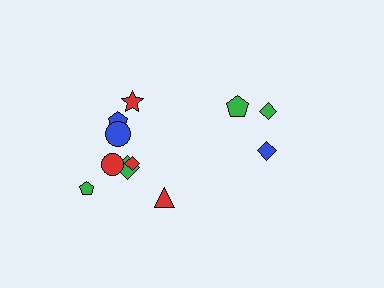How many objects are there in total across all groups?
There are 11 objects.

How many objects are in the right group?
There are 3 objects.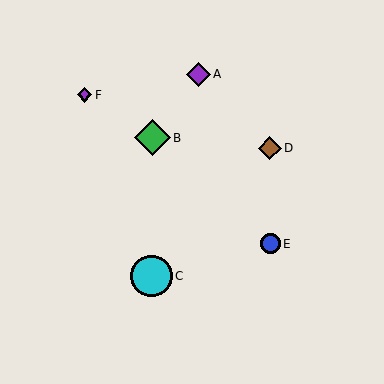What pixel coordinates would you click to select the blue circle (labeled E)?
Click at (271, 244) to select the blue circle E.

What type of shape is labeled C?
Shape C is a cyan circle.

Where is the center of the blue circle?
The center of the blue circle is at (271, 244).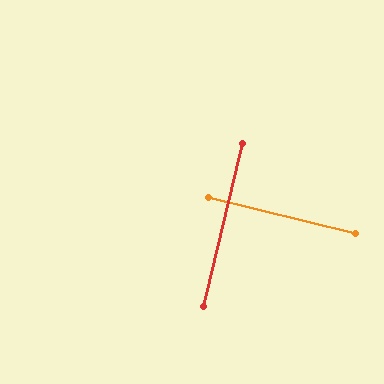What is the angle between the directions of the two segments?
Approximately 90 degrees.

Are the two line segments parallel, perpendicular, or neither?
Perpendicular — they meet at approximately 90°.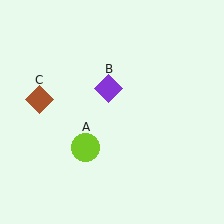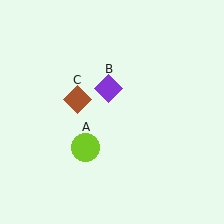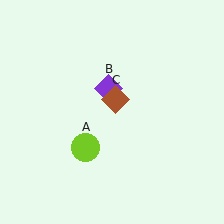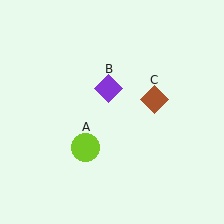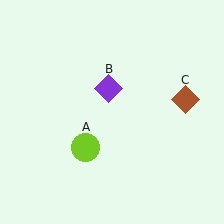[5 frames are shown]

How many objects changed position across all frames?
1 object changed position: brown diamond (object C).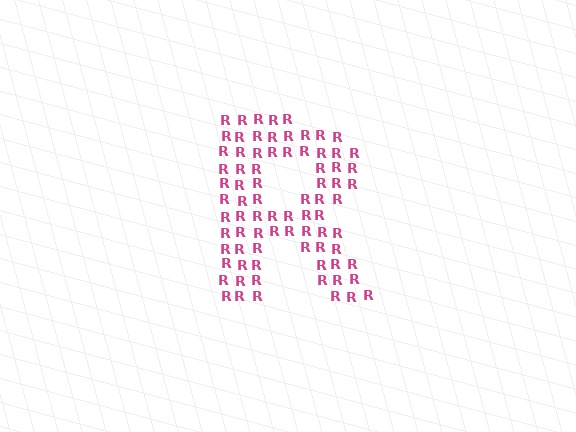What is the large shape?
The large shape is the letter R.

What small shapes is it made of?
It is made of small letter R's.